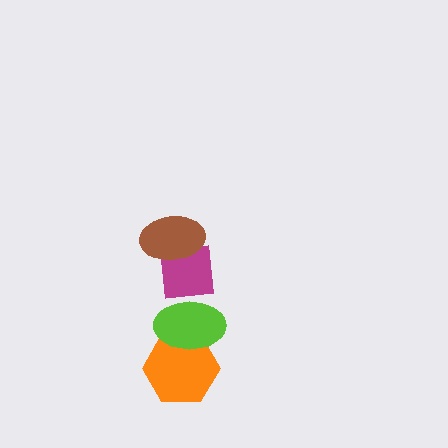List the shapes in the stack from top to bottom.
From top to bottom: the brown ellipse, the magenta square, the lime ellipse, the orange hexagon.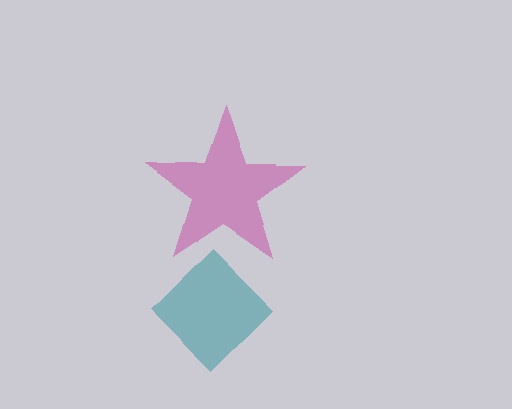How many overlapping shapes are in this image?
There are 2 overlapping shapes in the image.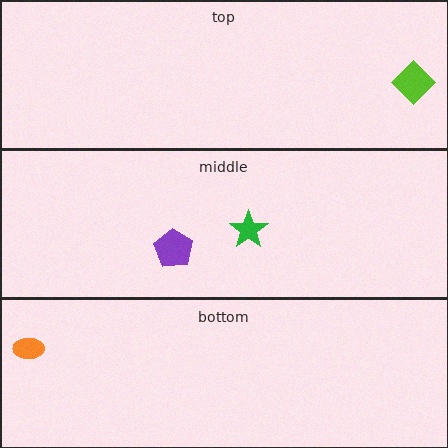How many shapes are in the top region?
1.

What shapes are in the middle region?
The green star, the purple pentagon.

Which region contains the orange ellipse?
The bottom region.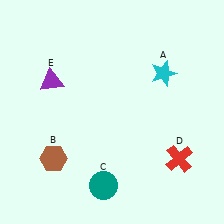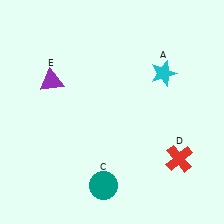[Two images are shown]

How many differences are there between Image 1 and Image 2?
There is 1 difference between the two images.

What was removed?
The brown hexagon (B) was removed in Image 2.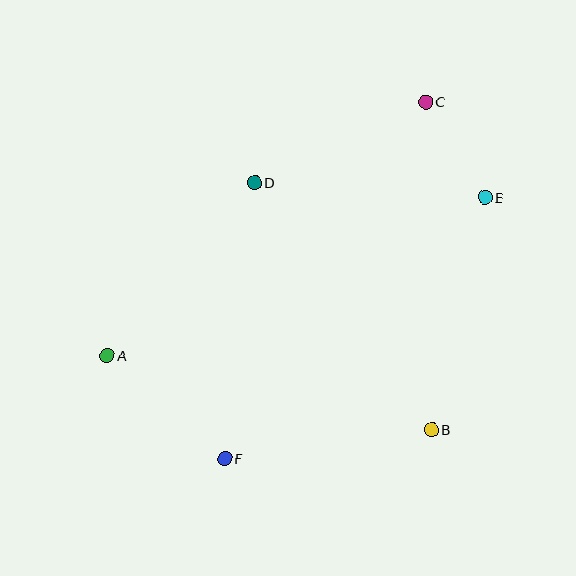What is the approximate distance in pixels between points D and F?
The distance between D and F is approximately 278 pixels.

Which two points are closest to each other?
Points C and E are closest to each other.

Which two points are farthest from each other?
Points C and F are farthest from each other.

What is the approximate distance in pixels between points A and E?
The distance between A and E is approximately 409 pixels.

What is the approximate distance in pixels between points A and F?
The distance between A and F is approximately 156 pixels.